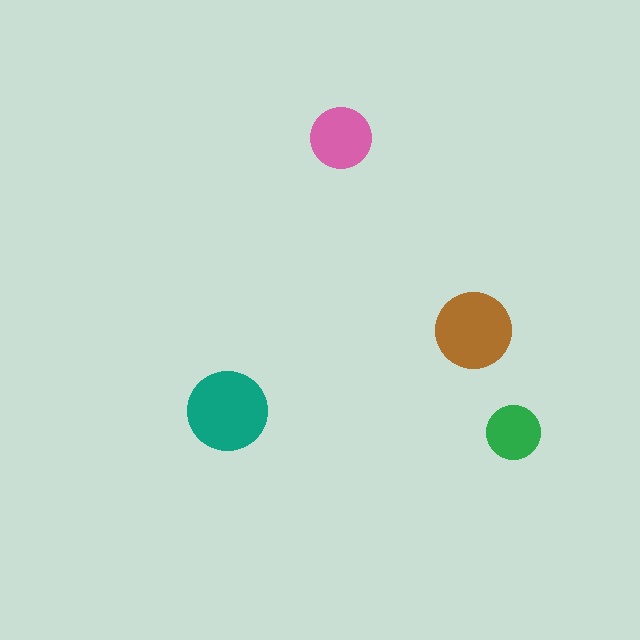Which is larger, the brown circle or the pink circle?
The brown one.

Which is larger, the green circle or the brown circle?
The brown one.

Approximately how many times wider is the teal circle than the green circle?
About 1.5 times wider.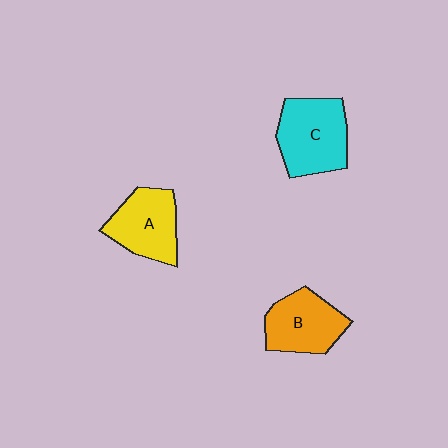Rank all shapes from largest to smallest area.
From largest to smallest: C (cyan), A (yellow), B (orange).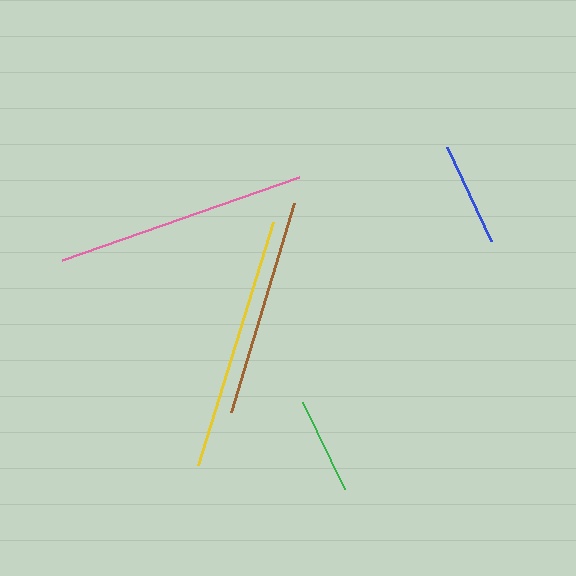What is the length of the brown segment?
The brown segment is approximately 218 pixels long.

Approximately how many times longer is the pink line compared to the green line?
The pink line is approximately 2.6 times the length of the green line.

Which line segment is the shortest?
The green line is the shortest at approximately 96 pixels.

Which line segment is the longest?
The yellow line is the longest at approximately 254 pixels.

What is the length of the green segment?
The green segment is approximately 96 pixels long.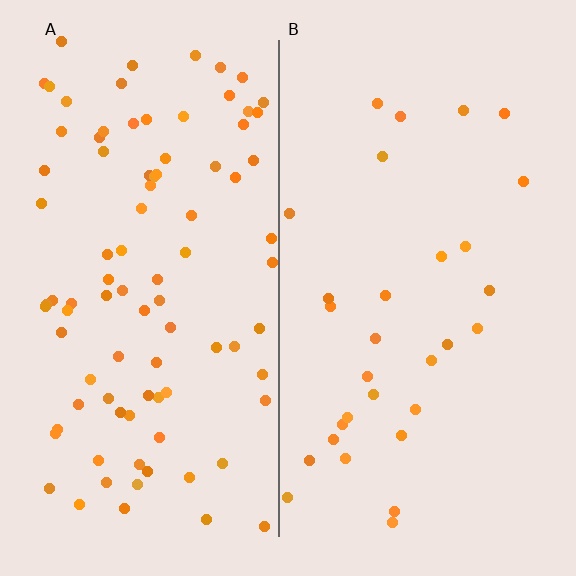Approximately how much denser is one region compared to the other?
Approximately 3.1× — region A over region B.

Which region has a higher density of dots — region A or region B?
A (the left).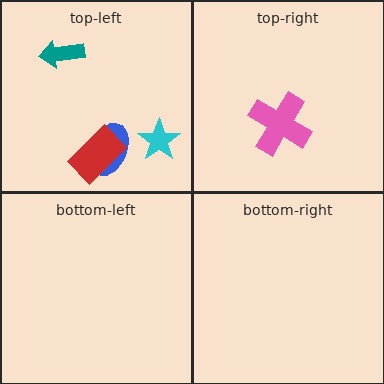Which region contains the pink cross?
The top-right region.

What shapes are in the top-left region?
The teal arrow, the blue ellipse, the cyan star, the red rectangle.